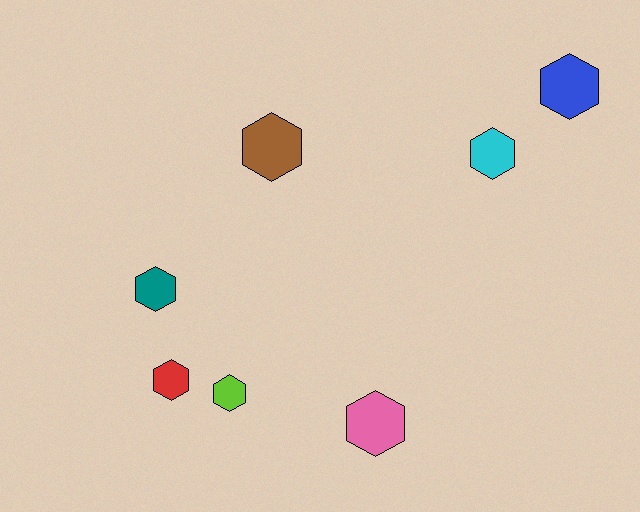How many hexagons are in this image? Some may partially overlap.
There are 7 hexagons.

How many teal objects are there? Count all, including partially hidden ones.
There is 1 teal object.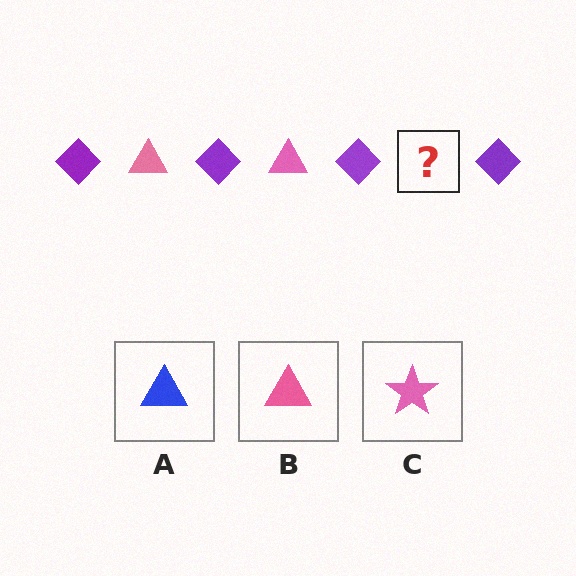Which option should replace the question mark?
Option B.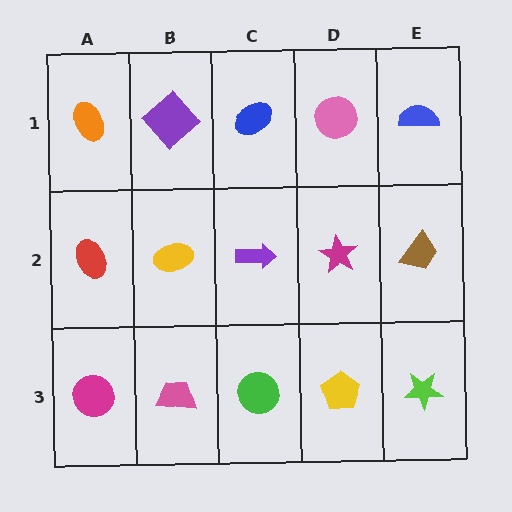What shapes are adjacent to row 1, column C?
A purple arrow (row 2, column C), a purple diamond (row 1, column B), a pink circle (row 1, column D).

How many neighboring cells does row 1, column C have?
3.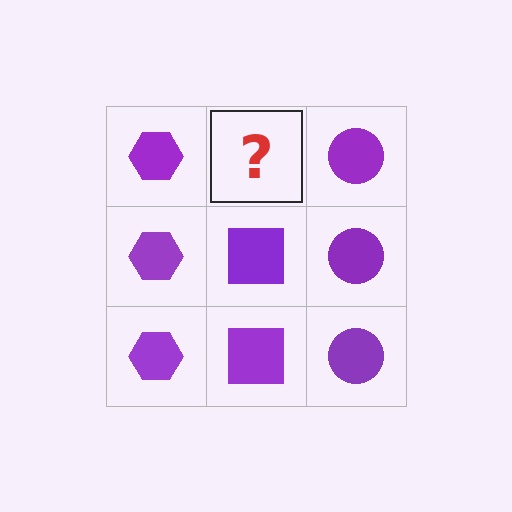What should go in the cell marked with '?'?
The missing cell should contain a purple square.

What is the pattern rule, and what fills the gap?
The rule is that each column has a consistent shape. The gap should be filled with a purple square.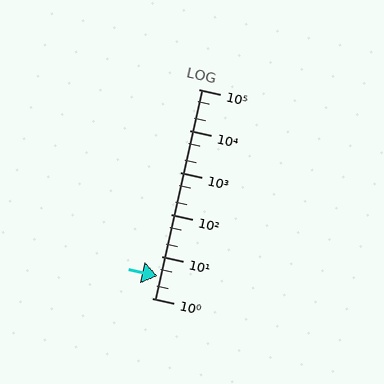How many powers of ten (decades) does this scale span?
The scale spans 5 decades, from 1 to 100000.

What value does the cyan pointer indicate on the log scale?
The pointer indicates approximately 3.3.